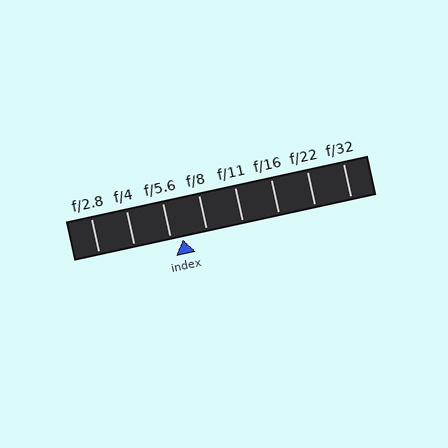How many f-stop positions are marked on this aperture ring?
There are 8 f-stop positions marked.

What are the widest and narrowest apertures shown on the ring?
The widest aperture shown is f/2.8 and the narrowest is f/32.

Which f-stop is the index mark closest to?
The index mark is closest to f/5.6.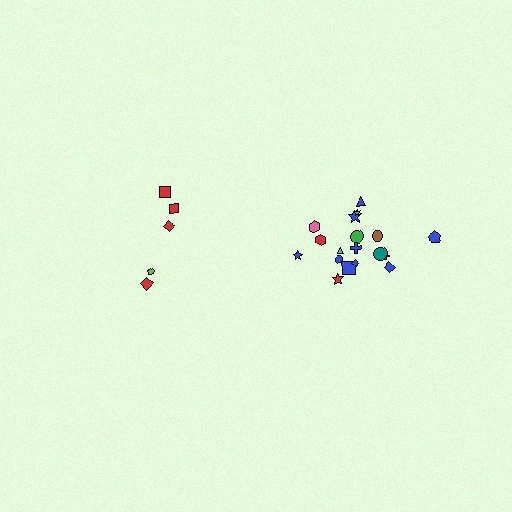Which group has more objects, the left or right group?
The right group.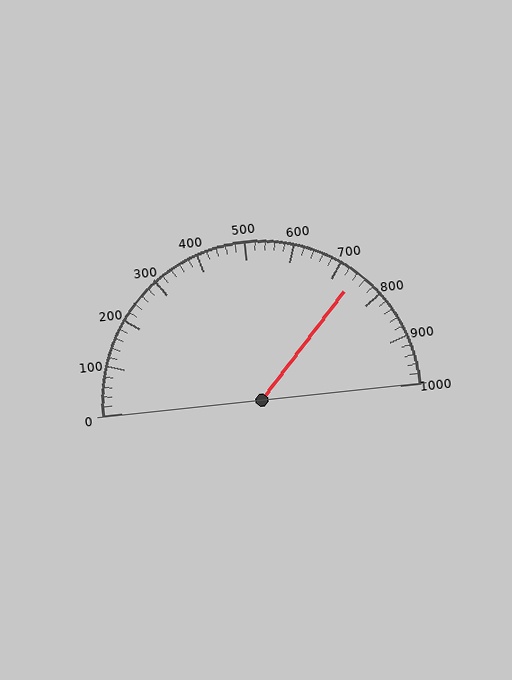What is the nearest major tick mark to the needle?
The nearest major tick mark is 700.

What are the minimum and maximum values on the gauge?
The gauge ranges from 0 to 1000.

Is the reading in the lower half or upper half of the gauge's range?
The reading is in the upper half of the range (0 to 1000).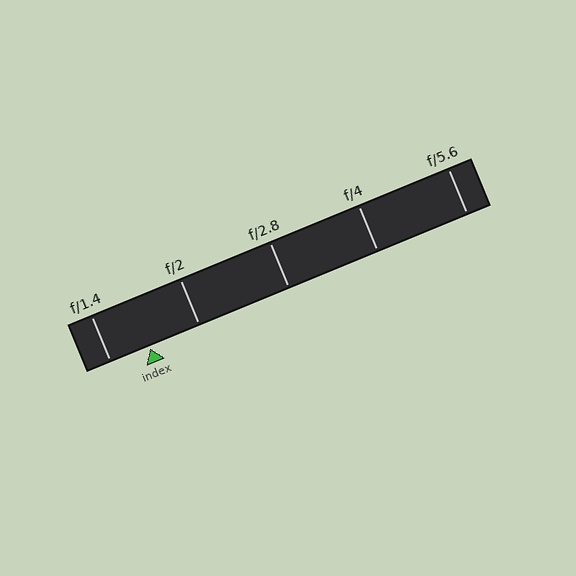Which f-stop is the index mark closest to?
The index mark is closest to f/1.4.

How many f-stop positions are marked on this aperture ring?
There are 5 f-stop positions marked.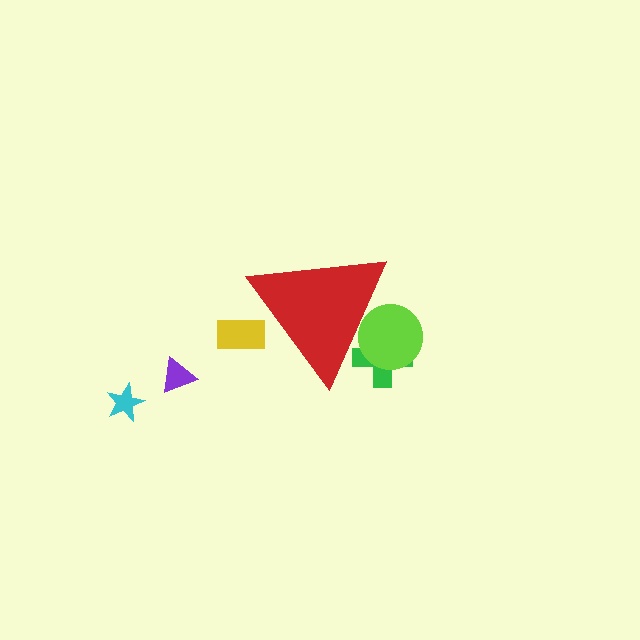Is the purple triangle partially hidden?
No, the purple triangle is fully visible.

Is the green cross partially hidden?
Yes, the green cross is partially hidden behind the red triangle.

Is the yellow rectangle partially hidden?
Yes, the yellow rectangle is partially hidden behind the red triangle.